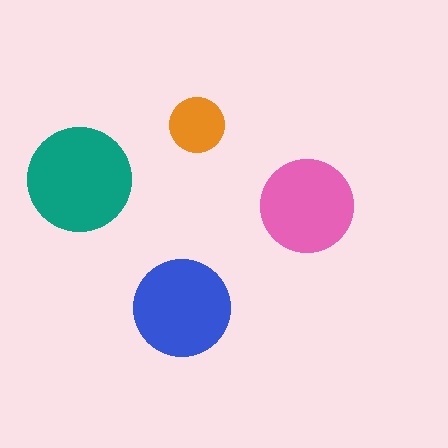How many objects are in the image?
There are 4 objects in the image.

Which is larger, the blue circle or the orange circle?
The blue one.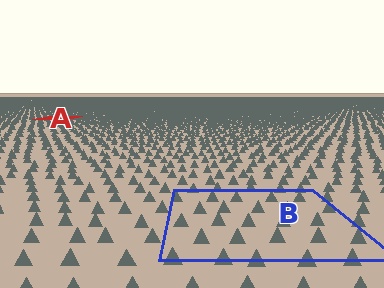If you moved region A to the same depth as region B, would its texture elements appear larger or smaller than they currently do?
They would appear larger. At a closer depth, the same texture elements are projected at a bigger on-screen size.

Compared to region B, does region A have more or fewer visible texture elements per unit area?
Region A has more texture elements per unit area — they are packed more densely because it is farther away.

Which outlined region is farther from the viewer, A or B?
Region A is farther from the viewer — the texture elements inside it appear smaller and more densely packed.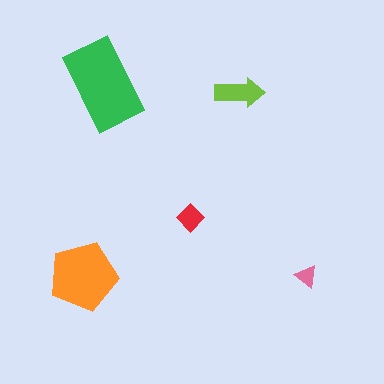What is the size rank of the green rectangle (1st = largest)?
1st.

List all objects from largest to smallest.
The green rectangle, the orange pentagon, the lime arrow, the red diamond, the pink triangle.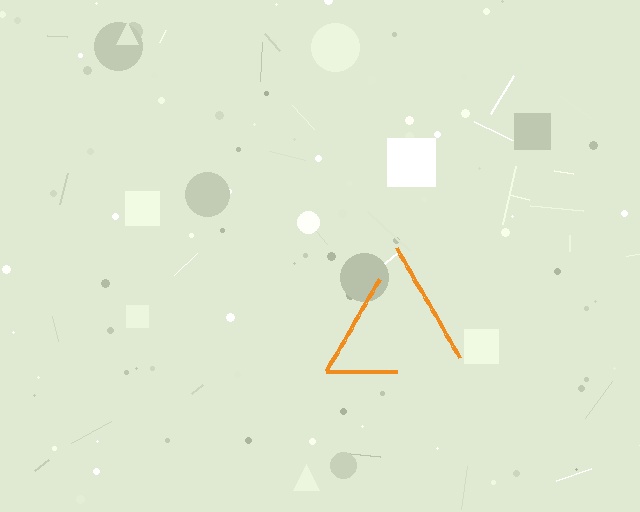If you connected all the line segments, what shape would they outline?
They would outline a triangle.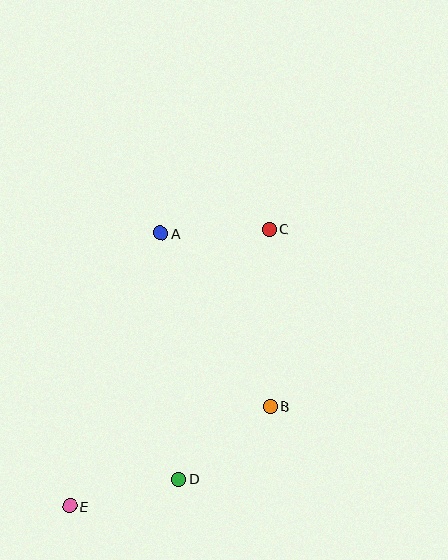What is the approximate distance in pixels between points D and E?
The distance between D and E is approximately 113 pixels.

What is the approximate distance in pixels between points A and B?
The distance between A and B is approximately 205 pixels.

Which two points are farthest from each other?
Points C and E are farthest from each other.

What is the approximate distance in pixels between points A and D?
The distance between A and D is approximately 247 pixels.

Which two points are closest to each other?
Points A and C are closest to each other.